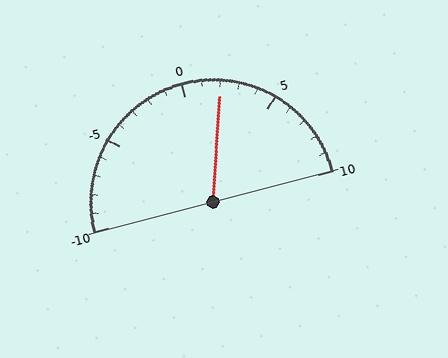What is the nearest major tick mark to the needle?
The nearest major tick mark is 0.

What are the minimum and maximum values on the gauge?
The gauge ranges from -10 to 10.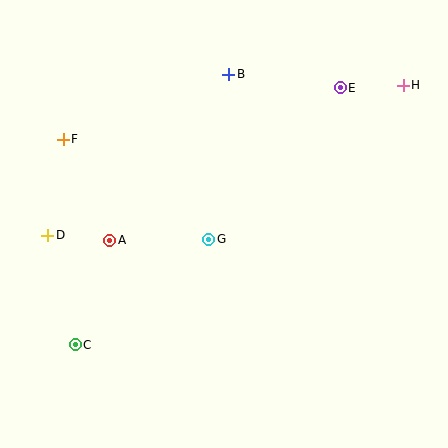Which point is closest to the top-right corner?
Point H is closest to the top-right corner.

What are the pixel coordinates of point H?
Point H is at (403, 85).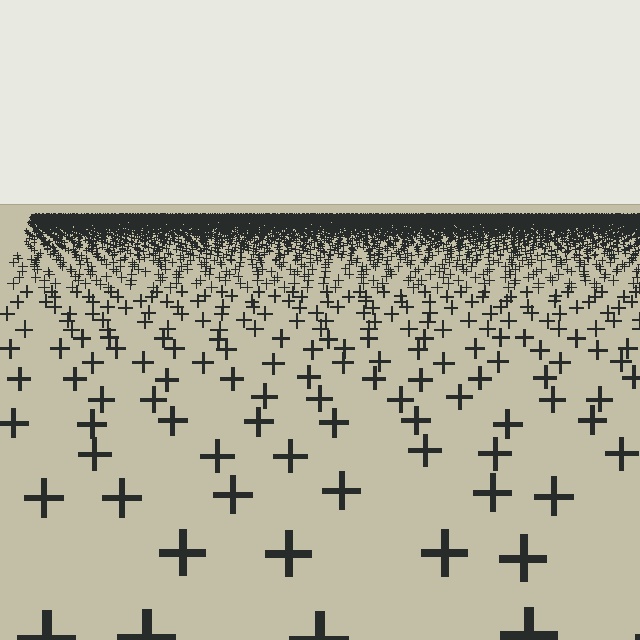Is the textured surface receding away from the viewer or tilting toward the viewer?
The surface is receding away from the viewer. Texture elements get smaller and denser toward the top.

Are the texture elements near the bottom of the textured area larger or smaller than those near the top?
Larger. Near the bottom, elements are closer to the viewer and appear at a bigger on-screen size.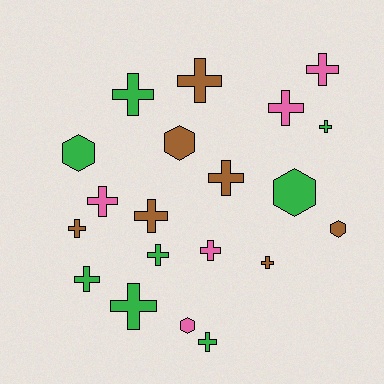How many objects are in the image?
There are 20 objects.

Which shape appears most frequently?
Cross, with 15 objects.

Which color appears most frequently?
Green, with 8 objects.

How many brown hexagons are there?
There are 2 brown hexagons.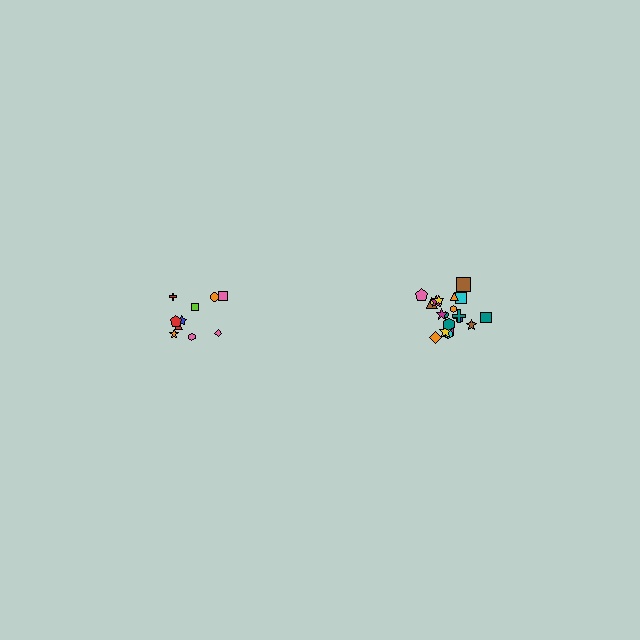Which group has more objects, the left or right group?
The right group.